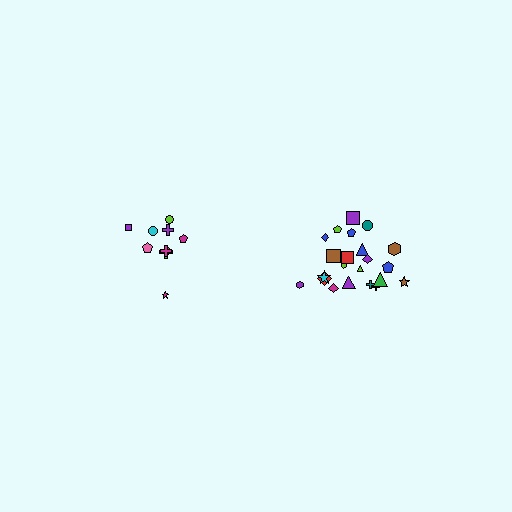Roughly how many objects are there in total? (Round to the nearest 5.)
Roughly 30 objects in total.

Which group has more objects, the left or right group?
The right group.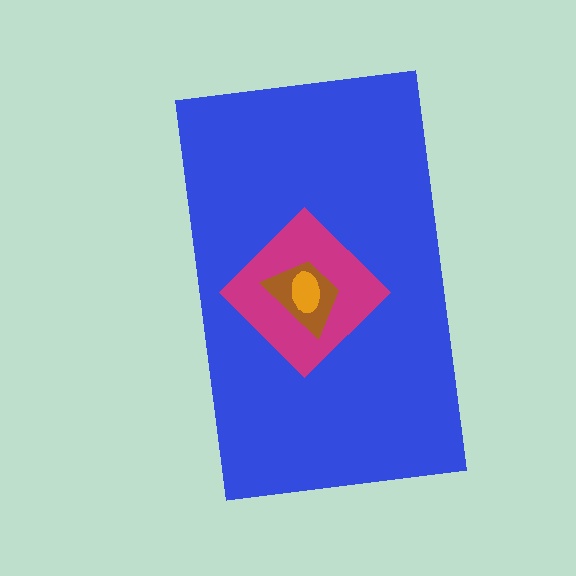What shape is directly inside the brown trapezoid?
The orange ellipse.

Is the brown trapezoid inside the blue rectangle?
Yes.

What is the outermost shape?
The blue rectangle.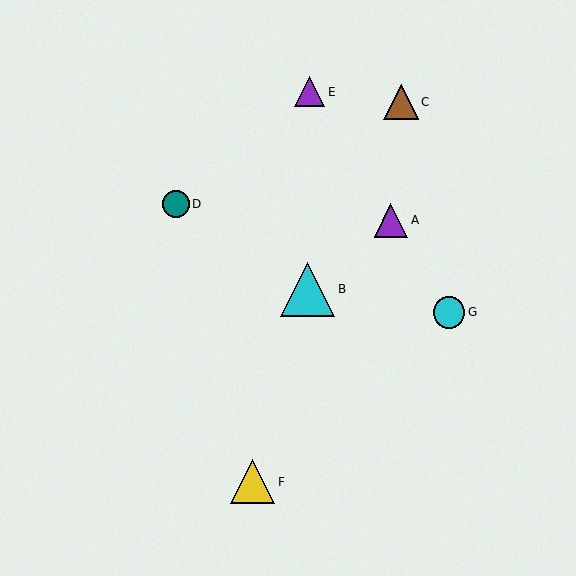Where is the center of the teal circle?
The center of the teal circle is at (176, 204).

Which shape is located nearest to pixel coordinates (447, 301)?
The cyan circle (labeled G) at (449, 313) is nearest to that location.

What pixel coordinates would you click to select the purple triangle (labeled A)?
Click at (391, 220) to select the purple triangle A.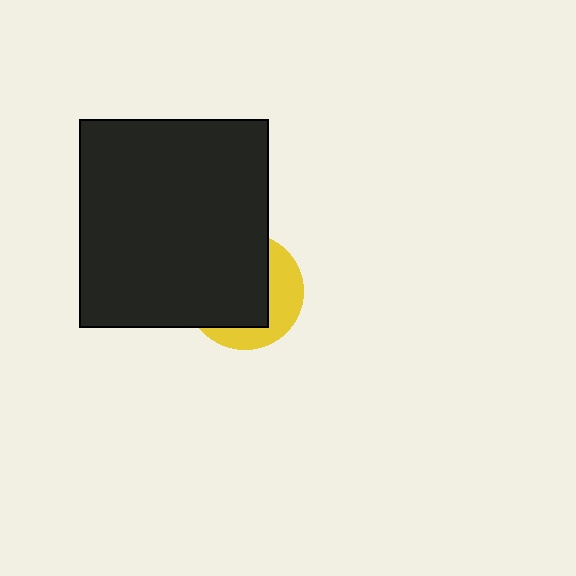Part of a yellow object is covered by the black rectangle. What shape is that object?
It is a circle.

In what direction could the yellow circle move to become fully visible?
The yellow circle could move toward the lower-right. That would shift it out from behind the black rectangle entirely.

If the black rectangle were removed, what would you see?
You would see the complete yellow circle.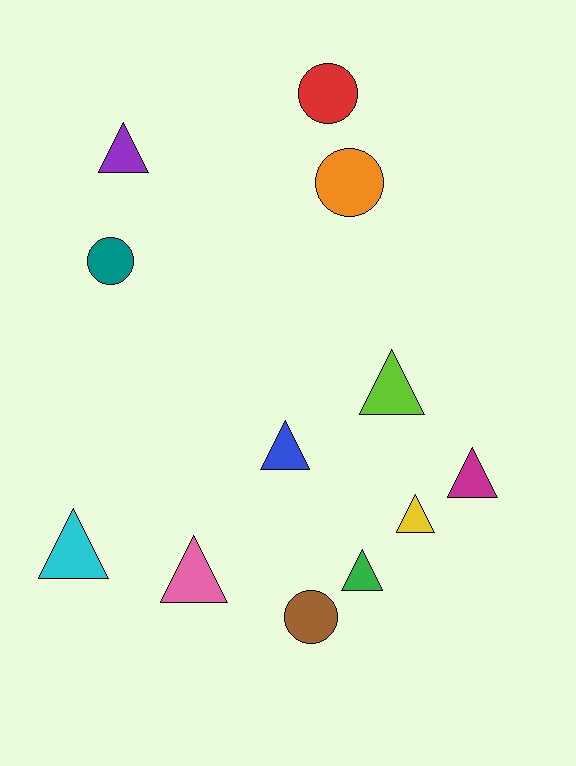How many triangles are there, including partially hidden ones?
There are 8 triangles.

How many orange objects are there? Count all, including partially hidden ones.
There is 1 orange object.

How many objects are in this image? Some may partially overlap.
There are 12 objects.